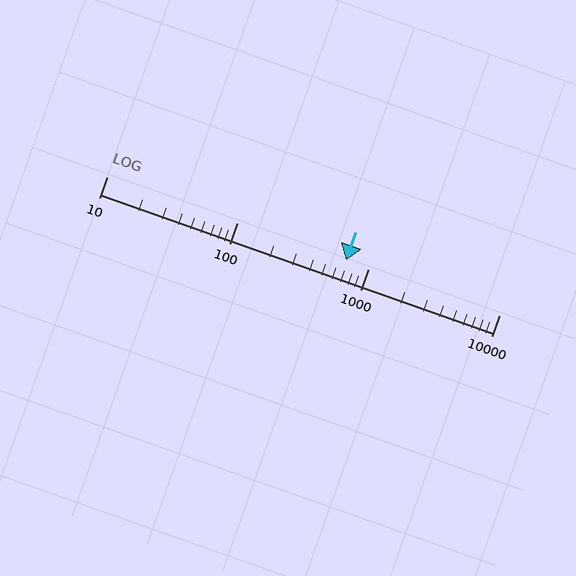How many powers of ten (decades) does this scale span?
The scale spans 3 decades, from 10 to 10000.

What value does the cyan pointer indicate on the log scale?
The pointer indicates approximately 670.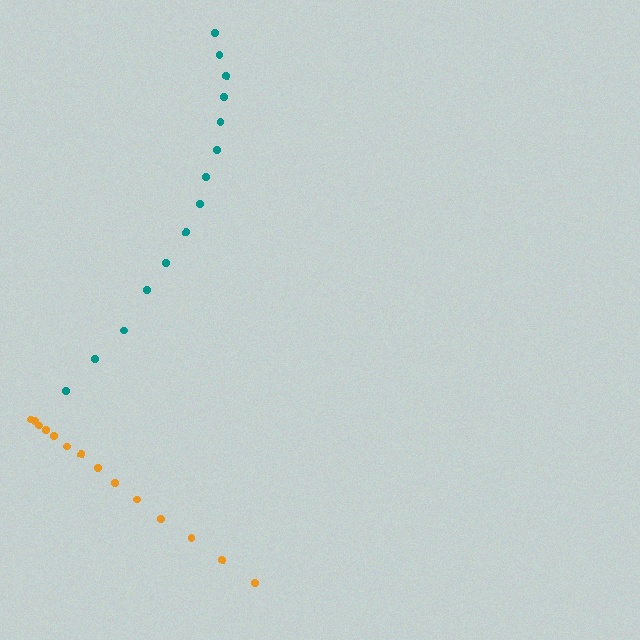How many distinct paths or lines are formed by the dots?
There are 2 distinct paths.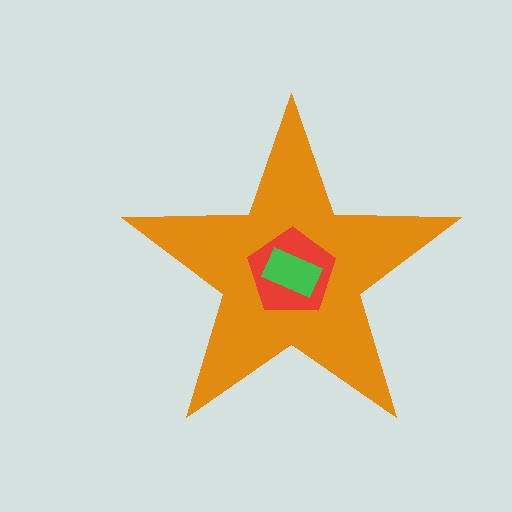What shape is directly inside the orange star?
The red pentagon.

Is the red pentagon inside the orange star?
Yes.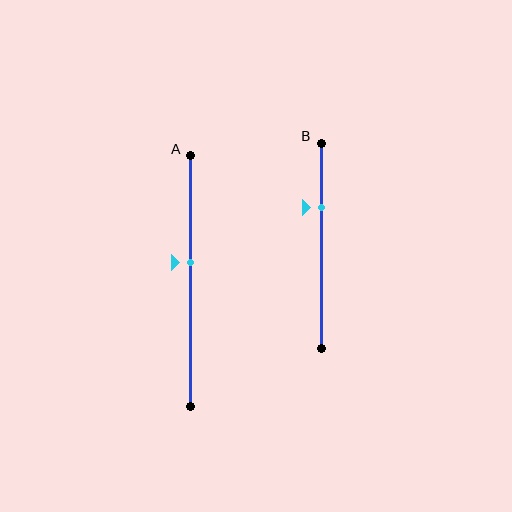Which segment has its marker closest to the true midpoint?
Segment A has its marker closest to the true midpoint.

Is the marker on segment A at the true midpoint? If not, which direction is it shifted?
No, the marker on segment A is shifted upward by about 7% of the segment length.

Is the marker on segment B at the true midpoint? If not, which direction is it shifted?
No, the marker on segment B is shifted upward by about 19% of the segment length.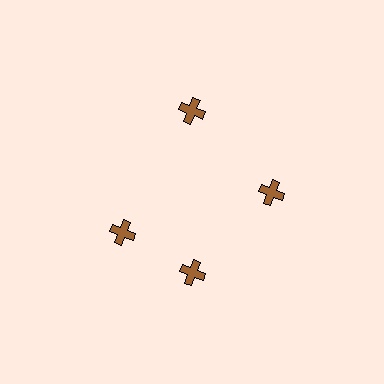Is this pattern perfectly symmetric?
No. The 4 brown crosses are arranged in a ring, but one element near the 9 o'clock position is rotated out of alignment along the ring, breaking the 4-fold rotational symmetry.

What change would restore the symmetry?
The symmetry would be restored by rotating it back into even spacing with its neighbors so that all 4 crosses sit at equal angles and equal distance from the center.